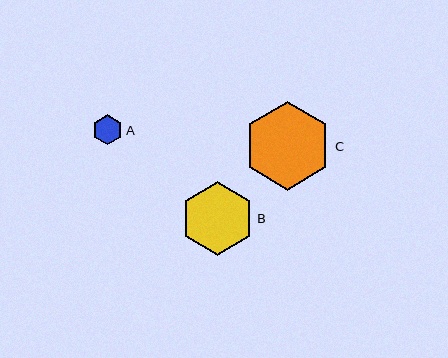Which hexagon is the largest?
Hexagon C is the largest with a size of approximately 88 pixels.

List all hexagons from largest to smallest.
From largest to smallest: C, B, A.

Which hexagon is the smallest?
Hexagon A is the smallest with a size of approximately 30 pixels.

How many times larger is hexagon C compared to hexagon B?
Hexagon C is approximately 1.2 times the size of hexagon B.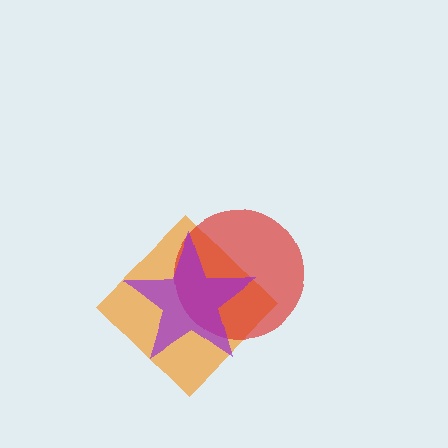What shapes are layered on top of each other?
The layered shapes are: an orange diamond, a red circle, a purple star.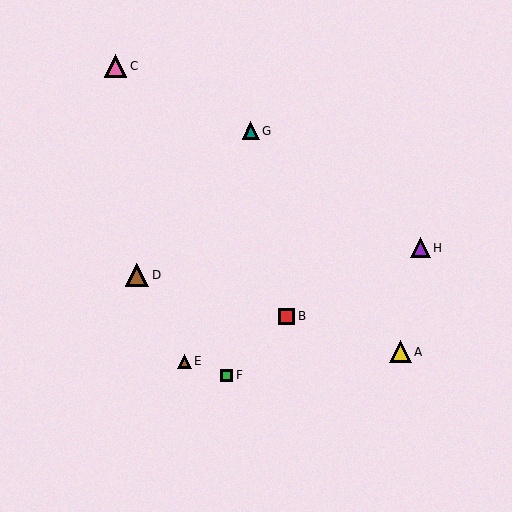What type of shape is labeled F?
Shape F is a green square.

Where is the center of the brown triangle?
The center of the brown triangle is at (184, 361).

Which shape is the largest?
The brown triangle (labeled D) is the largest.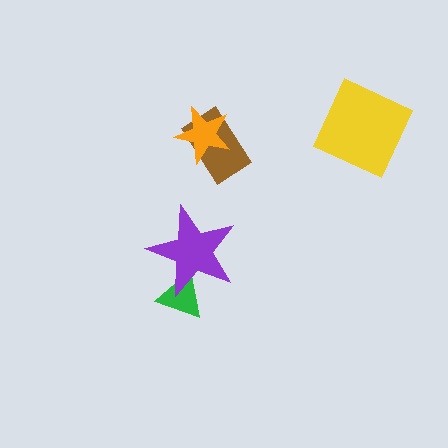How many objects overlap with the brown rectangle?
1 object overlaps with the brown rectangle.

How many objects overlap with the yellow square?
0 objects overlap with the yellow square.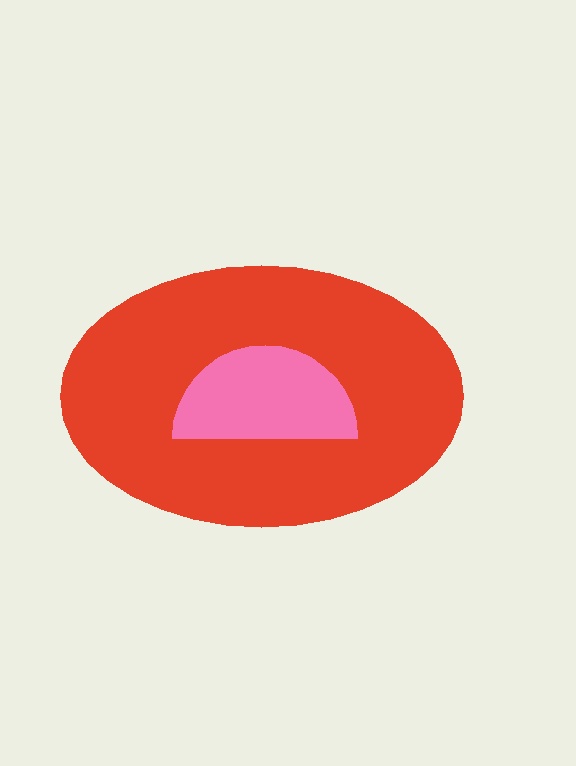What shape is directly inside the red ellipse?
The pink semicircle.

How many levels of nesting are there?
2.